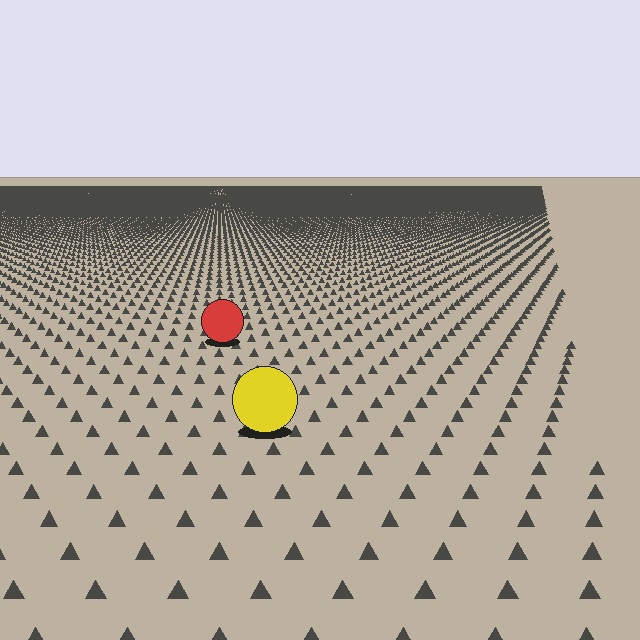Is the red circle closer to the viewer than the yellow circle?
No. The yellow circle is closer — you can tell from the texture gradient: the ground texture is coarser near it.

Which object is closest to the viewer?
The yellow circle is closest. The texture marks near it are larger and more spread out.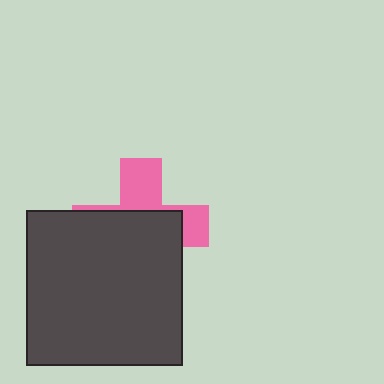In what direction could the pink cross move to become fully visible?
The pink cross could move up. That would shift it out from behind the dark gray square entirely.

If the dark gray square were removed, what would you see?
You would see the complete pink cross.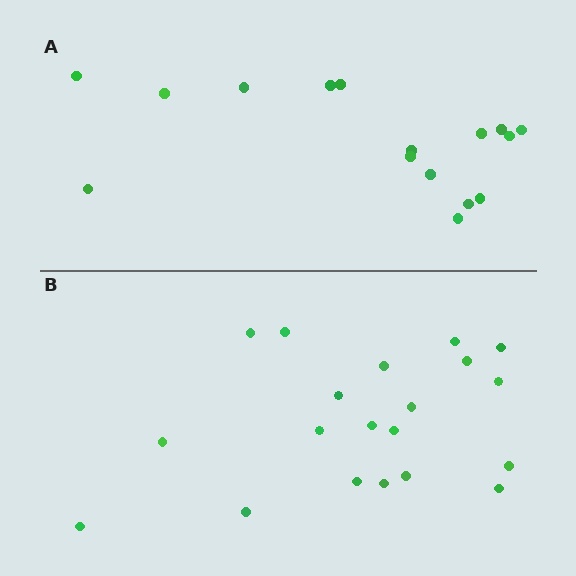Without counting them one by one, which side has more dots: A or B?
Region B (the bottom region) has more dots.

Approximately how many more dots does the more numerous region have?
Region B has about 4 more dots than region A.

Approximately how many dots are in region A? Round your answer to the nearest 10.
About 20 dots. (The exact count is 16, which rounds to 20.)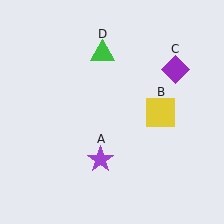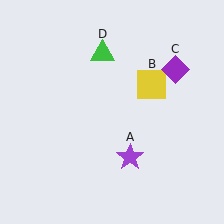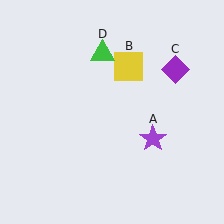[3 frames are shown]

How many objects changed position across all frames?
2 objects changed position: purple star (object A), yellow square (object B).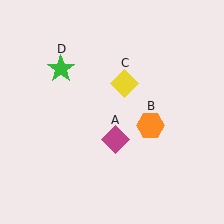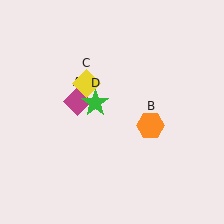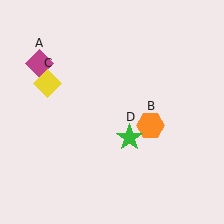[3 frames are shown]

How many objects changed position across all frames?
3 objects changed position: magenta diamond (object A), yellow diamond (object C), green star (object D).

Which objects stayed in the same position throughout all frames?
Orange hexagon (object B) remained stationary.